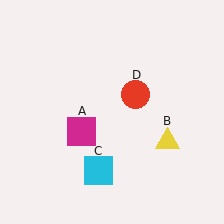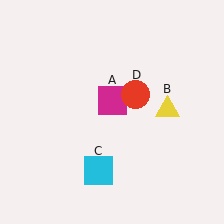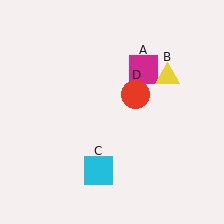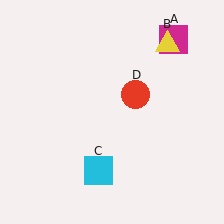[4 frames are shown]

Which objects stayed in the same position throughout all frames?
Cyan square (object C) and red circle (object D) remained stationary.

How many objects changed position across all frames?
2 objects changed position: magenta square (object A), yellow triangle (object B).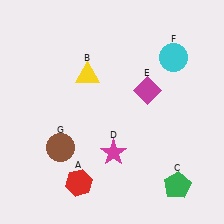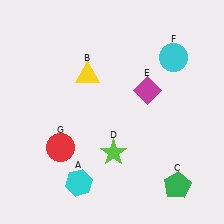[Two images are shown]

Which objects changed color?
A changed from red to cyan. D changed from magenta to lime. G changed from brown to red.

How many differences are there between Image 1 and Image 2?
There are 3 differences between the two images.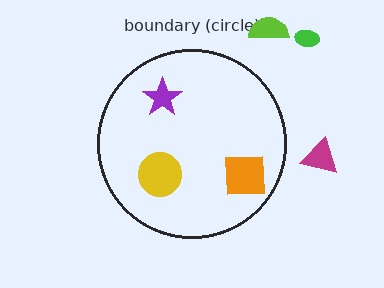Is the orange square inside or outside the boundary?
Inside.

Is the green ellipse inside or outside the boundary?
Outside.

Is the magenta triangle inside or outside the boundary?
Outside.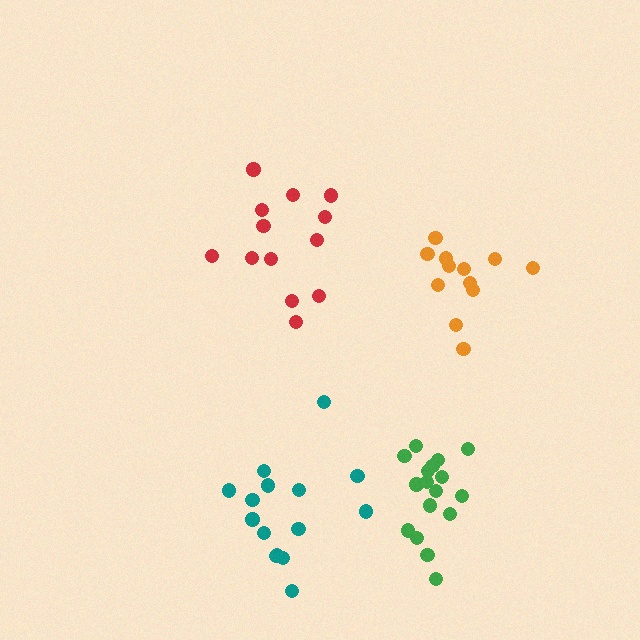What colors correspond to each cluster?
The clusters are colored: orange, green, red, teal.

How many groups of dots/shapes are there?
There are 4 groups.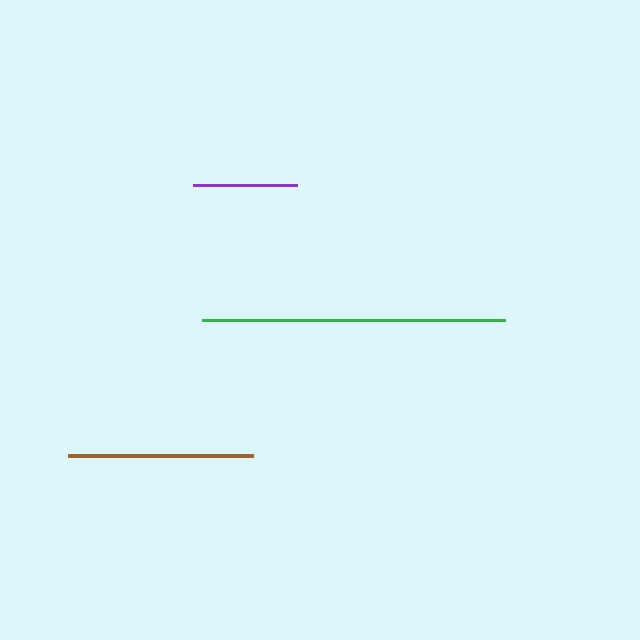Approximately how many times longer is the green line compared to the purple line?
The green line is approximately 2.9 times the length of the purple line.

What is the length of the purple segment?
The purple segment is approximately 105 pixels long.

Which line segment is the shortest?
The purple line is the shortest at approximately 105 pixels.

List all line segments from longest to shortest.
From longest to shortest: green, brown, purple.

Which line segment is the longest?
The green line is the longest at approximately 303 pixels.